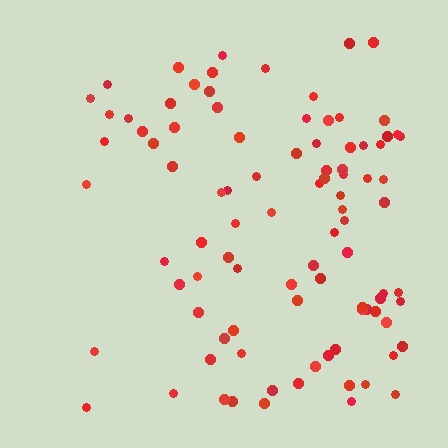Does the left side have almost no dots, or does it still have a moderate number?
Still a moderate number, just noticeably fewer than the right.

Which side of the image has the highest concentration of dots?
The right.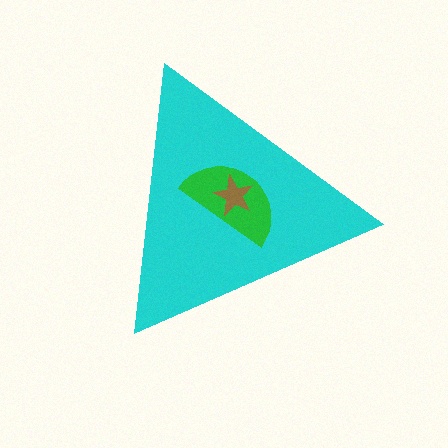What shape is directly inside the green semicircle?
The brown star.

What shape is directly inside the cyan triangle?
The green semicircle.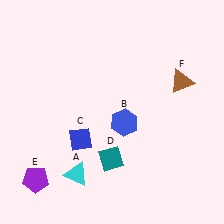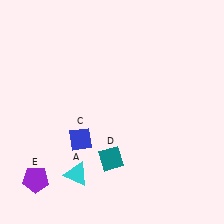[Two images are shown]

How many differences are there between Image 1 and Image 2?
There are 2 differences between the two images.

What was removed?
The brown triangle (F), the blue hexagon (B) were removed in Image 2.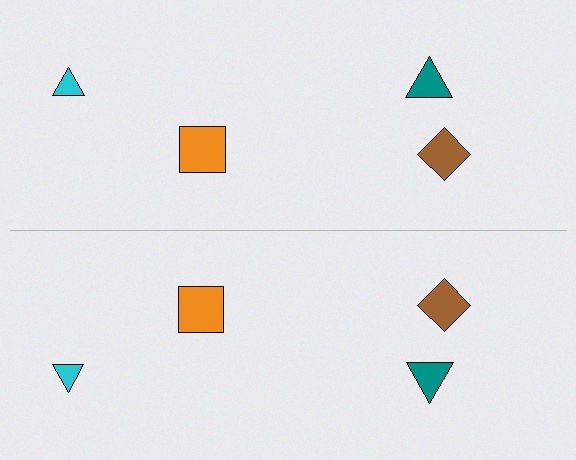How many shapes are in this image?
There are 8 shapes in this image.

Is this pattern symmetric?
Yes, this pattern has bilateral (reflection) symmetry.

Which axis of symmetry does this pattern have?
The pattern has a horizontal axis of symmetry running through the center of the image.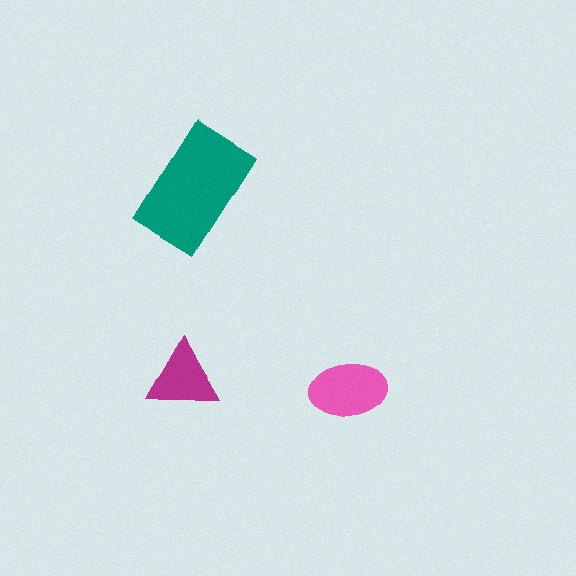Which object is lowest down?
The pink ellipse is bottommost.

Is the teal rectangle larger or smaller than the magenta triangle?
Larger.